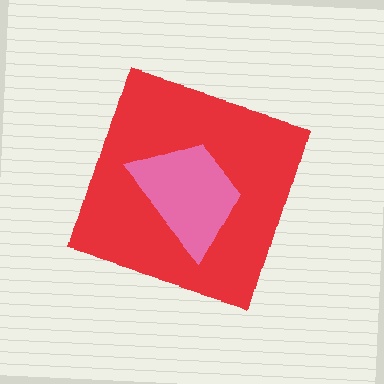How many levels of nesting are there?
2.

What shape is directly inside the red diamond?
The pink trapezoid.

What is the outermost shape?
The red diamond.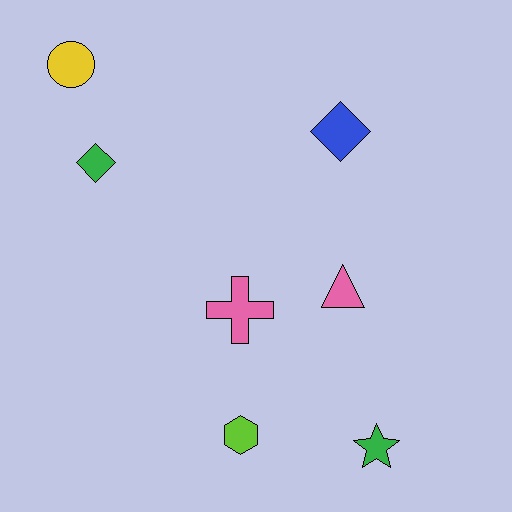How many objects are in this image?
There are 7 objects.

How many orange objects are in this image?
There are no orange objects.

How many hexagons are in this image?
There is 1 hexagon.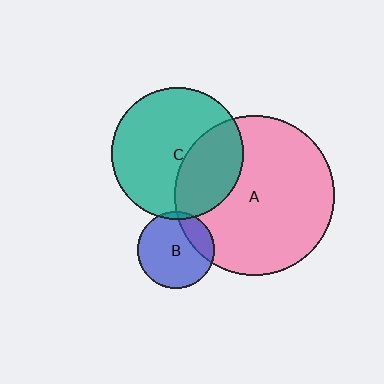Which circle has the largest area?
Circle A (pink).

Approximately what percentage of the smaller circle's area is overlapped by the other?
Approximately 20%.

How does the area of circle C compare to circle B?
Approximately 2.9 times.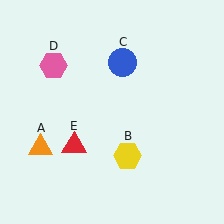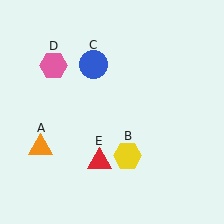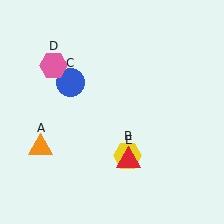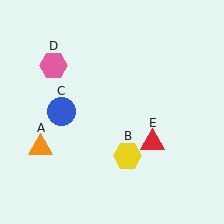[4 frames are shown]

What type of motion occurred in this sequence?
The blue circle (object C), red triangle (object E) rotated counterclockwise around the center of the scene.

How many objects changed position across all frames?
2 objects changed position: blue circle (object C), red triangle (object E).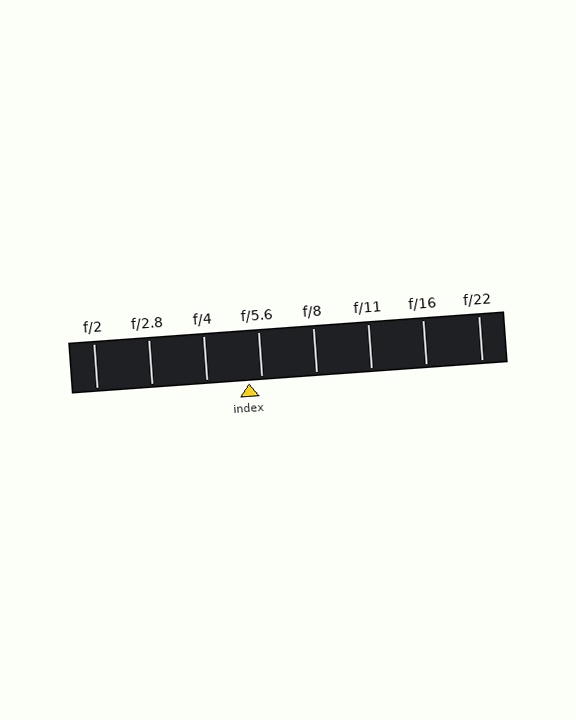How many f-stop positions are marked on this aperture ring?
There are 8 f-stop positions marked.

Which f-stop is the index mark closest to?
The index mark is closest to f/5.6.